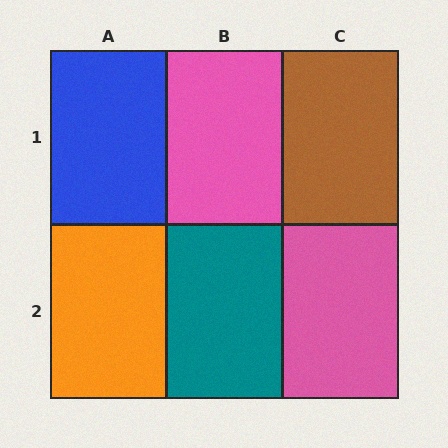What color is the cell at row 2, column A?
Orange.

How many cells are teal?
1 cell is teal.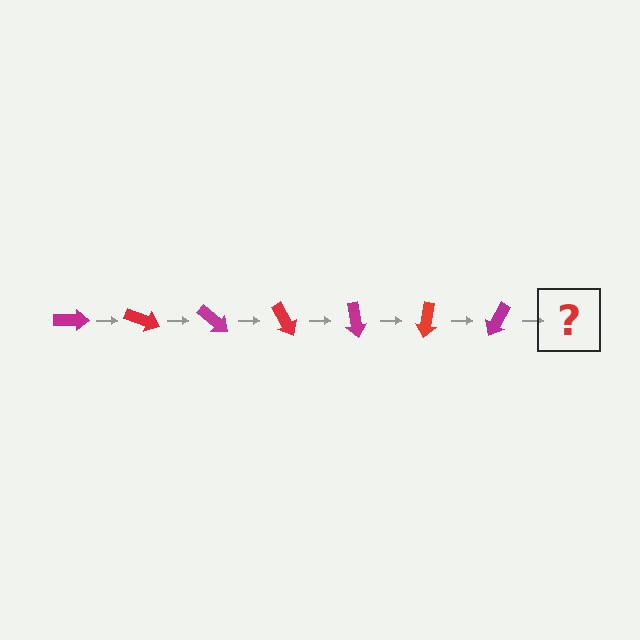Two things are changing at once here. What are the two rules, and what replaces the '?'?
The two rules are that it rotates 20 degrees each step and the color cycles through magenta and red. The '?' should be a red arrow, rotated 140 degrees from the start.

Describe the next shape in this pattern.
It should be a red arrow, rotated 140 degrees from the start.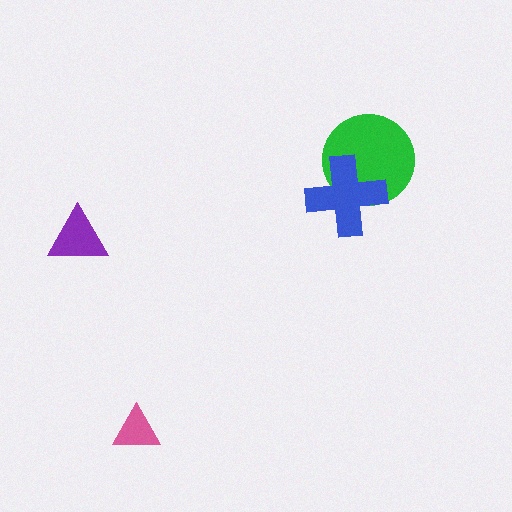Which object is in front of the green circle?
The blue cross is in front of the green circle.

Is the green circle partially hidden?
Yes, it is partially covered by another shape.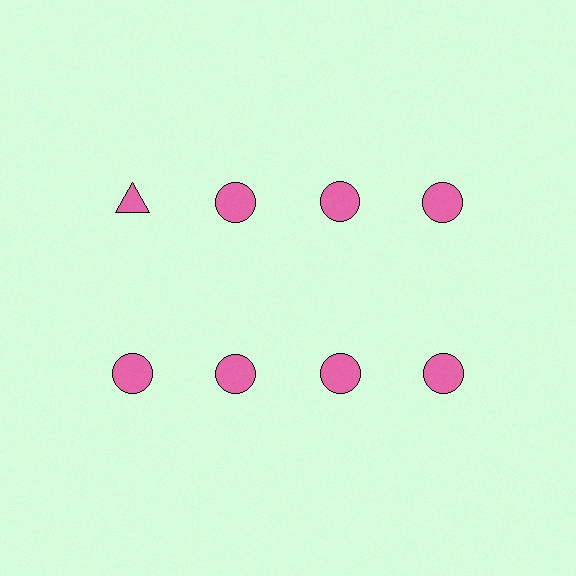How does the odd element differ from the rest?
It has a different shape: triangle instead of circle.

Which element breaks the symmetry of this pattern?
The pink triangle in the top row, leftmost column breaks the symmetry. All other shapes are pink circles.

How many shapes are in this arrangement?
There are 8 shapes arranged in a grid pattern.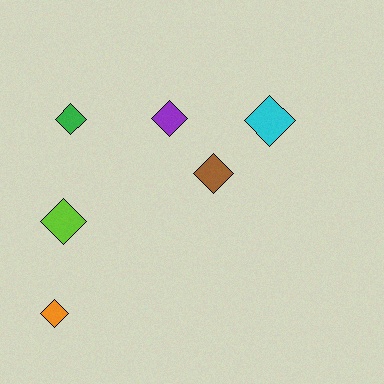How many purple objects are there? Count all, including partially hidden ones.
There is 1 purple object.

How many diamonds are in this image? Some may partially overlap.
There are 6 diamonds.